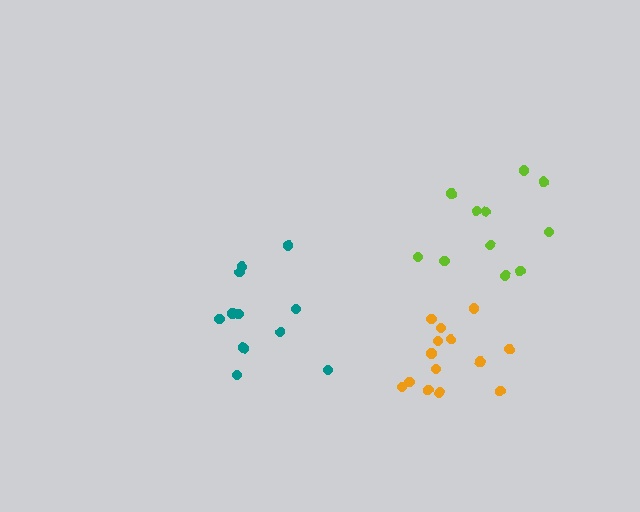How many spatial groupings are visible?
There are 3 spatial groupings.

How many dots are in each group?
Group 1: 11 dots, Group 2: 11 dots, Group 3: 15 dots (37 total).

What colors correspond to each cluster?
The clusters are colored: lime, teal, orange.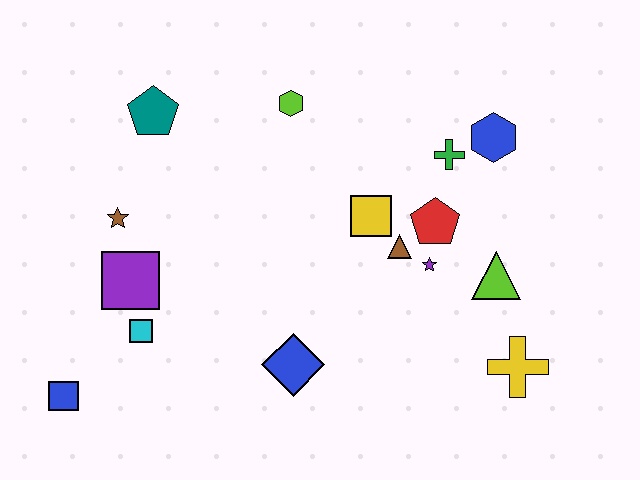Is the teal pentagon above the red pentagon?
Yes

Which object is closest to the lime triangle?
The purple star is closest to the lime triangle.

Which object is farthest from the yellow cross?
The blue square is farthest from the yellow cross.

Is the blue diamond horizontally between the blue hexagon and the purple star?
No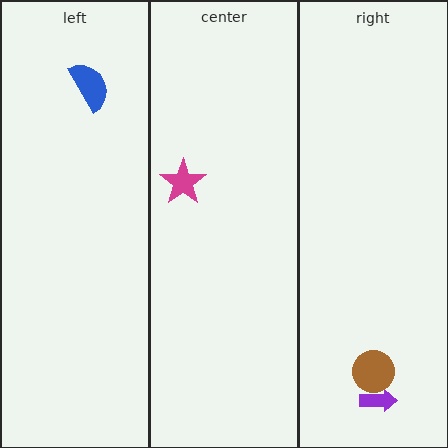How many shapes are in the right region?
2.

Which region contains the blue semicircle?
The left region.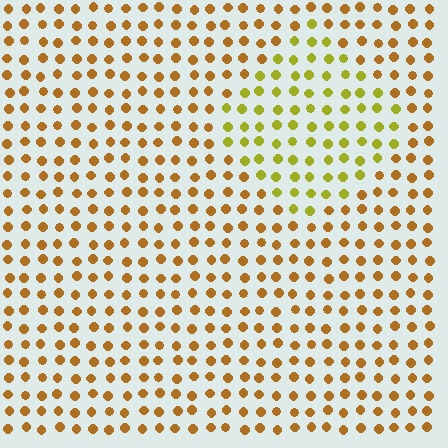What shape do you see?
I see a diamond.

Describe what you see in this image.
The image is filled with small brown elements in a uniform arrangement. A diamond-shaped region is visible where the elements are tinted to a slightly different hue, forming a subtle color boundary.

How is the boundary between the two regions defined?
The boundary is defined purely by a slight shift in hue (about 34 degrees). Spacing, size, and orientation are identical on both sides.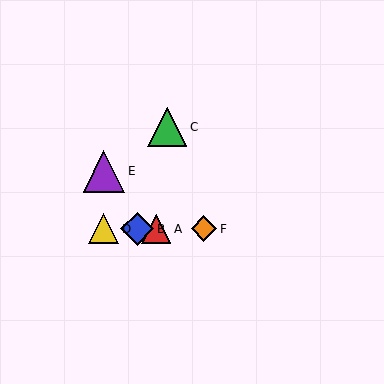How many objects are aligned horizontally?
4 objects (A, B, D, F) are aligned horizontally.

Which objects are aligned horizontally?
Objects A, B, D, F are aligned horizontally.